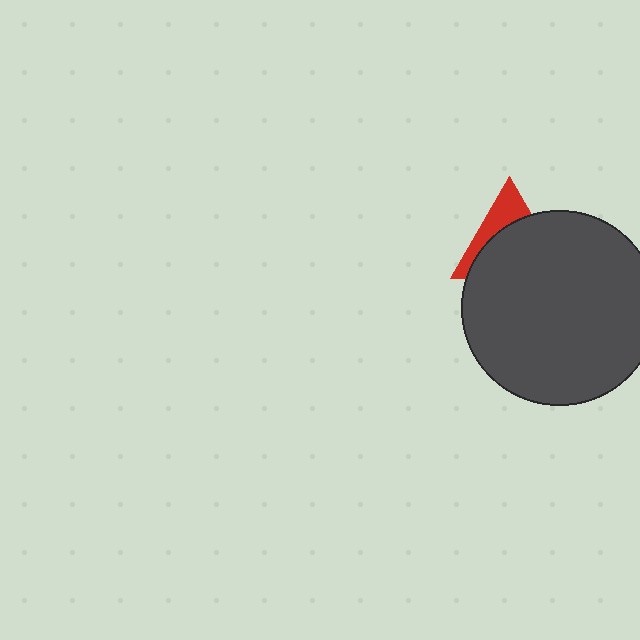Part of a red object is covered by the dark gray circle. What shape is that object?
It is a triangle.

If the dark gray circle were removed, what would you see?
You would see the complete red triangle.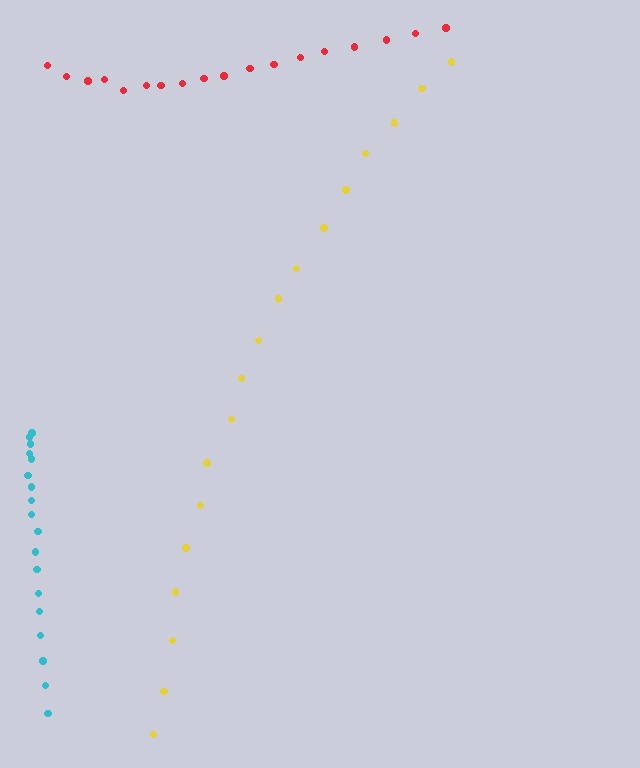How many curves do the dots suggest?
There are 3 distinct paths.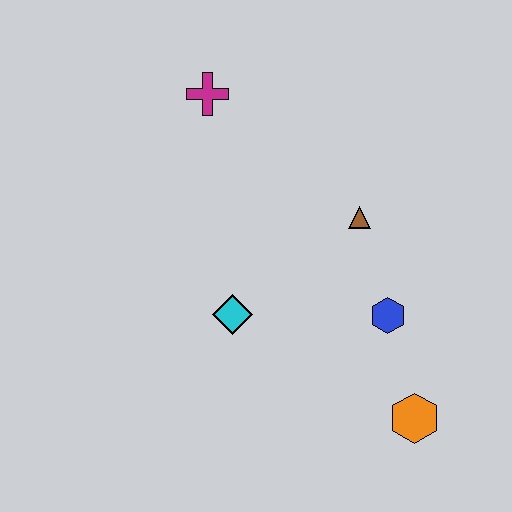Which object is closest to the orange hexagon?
The blue hexagon is closest to the orange hexagon.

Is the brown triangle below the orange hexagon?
No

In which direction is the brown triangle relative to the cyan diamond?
The brown triangle is to the right of the cyan diamond.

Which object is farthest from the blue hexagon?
The magenta cross is farthest from the blue hexagon.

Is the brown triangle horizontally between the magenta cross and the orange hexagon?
Yes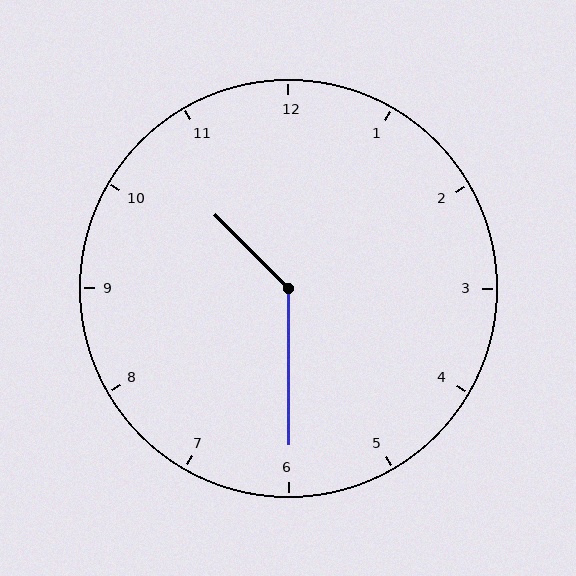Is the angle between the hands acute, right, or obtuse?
It is obtuse.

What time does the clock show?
10:30.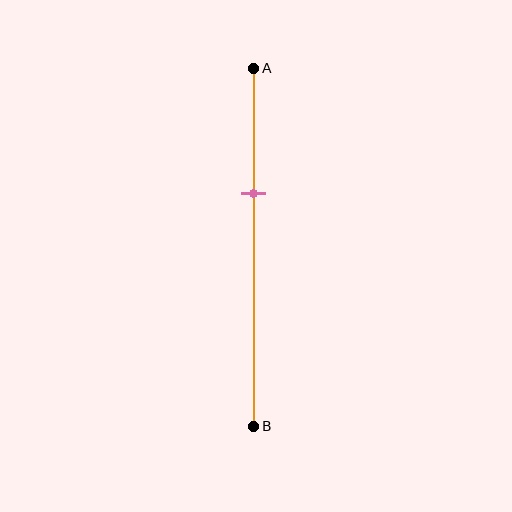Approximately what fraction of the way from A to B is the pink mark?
The pink mark is approximately 35% of the way from A to B.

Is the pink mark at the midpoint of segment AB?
No, the mark is at about 35% from A, not at the 50% midpoint.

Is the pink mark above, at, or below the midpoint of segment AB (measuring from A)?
The pink mark is above the midpoint of segment AB.